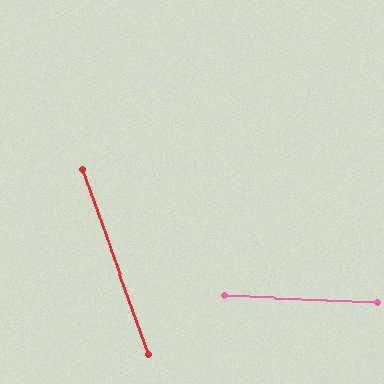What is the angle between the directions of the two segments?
Approximately 68 degrees.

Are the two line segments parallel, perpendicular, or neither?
Neither parallel nor perpendicular — they differ by about 68°.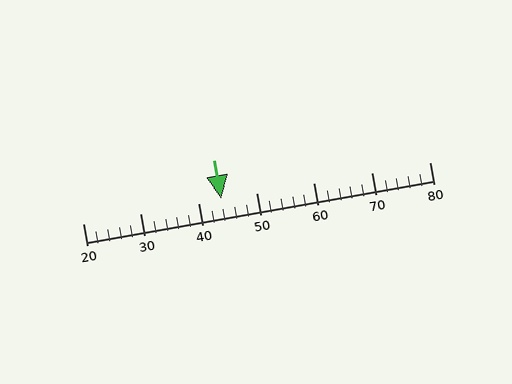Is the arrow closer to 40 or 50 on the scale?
The arrow is closer to 40.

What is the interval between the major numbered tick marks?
The major tick marks are spaced 10 units apart.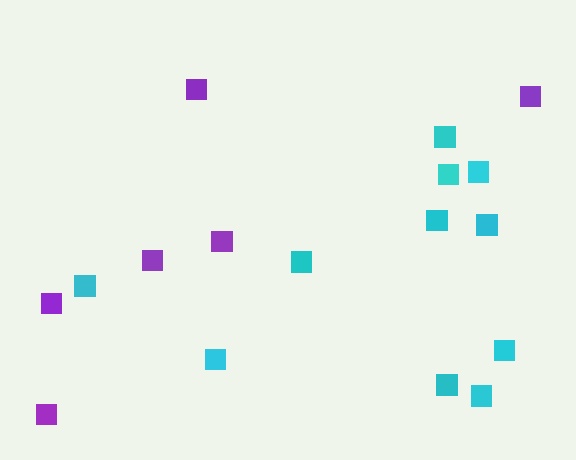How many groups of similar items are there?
There are 2 groups: one group of cyan squares (11) and one group of purple squares (6).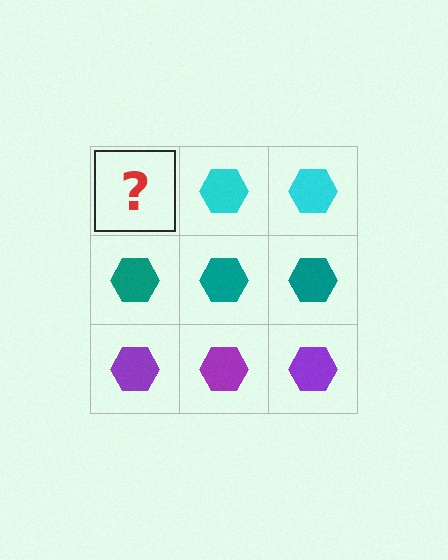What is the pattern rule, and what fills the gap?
The rule is that each row has a consistent color. The gap should be filled with a cyan hexagon.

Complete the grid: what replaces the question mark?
The question mark should be replaced with a cyan hexagon.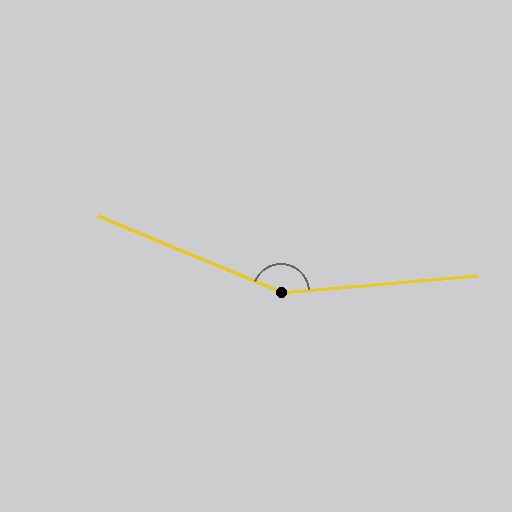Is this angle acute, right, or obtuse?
It is obtuse.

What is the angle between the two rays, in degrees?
Approximately 153 degrees.